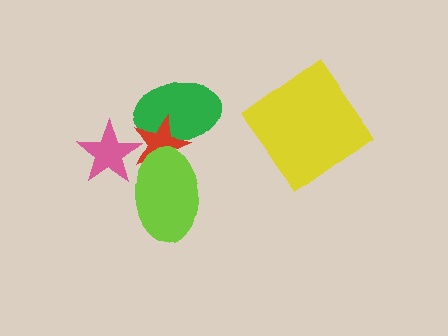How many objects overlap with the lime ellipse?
3 objects overlap with the lime ellipse.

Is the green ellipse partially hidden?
Yes, it is partially covered by another shape.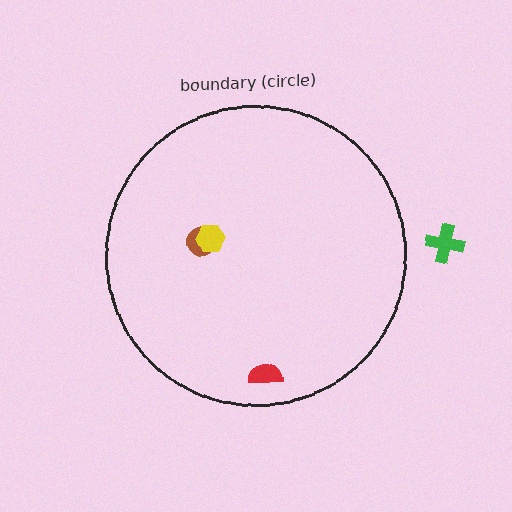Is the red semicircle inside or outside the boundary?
Inside.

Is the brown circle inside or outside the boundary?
Inside.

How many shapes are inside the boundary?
3 inside, 1 outside.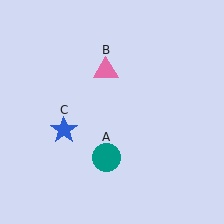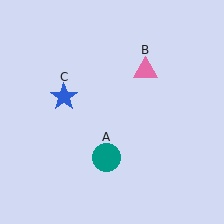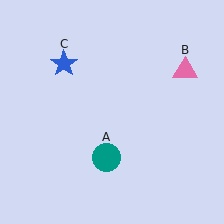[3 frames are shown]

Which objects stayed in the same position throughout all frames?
Teal circle (object A) remained stationary.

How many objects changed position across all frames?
2 objects changed position: pink triangle (object B), blue star (object C).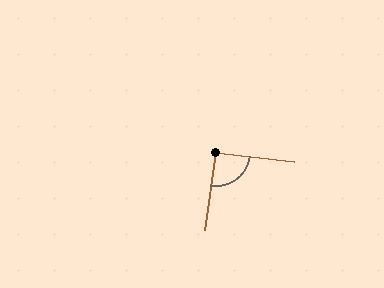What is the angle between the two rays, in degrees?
Approximately 92 degrees.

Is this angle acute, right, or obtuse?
It is approximately a right angle.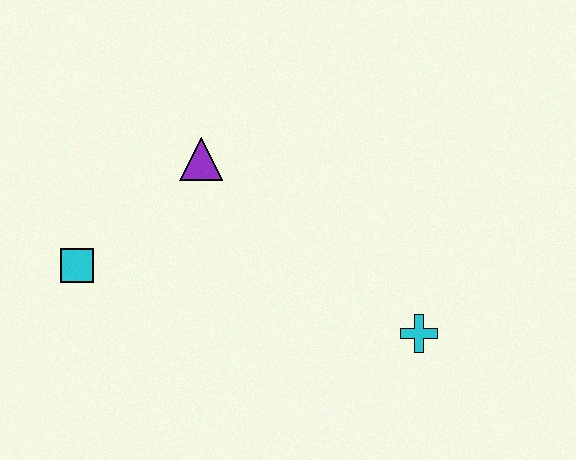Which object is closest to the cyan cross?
The purple triangle is closest to the cyan cross.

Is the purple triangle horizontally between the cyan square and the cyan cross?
Yes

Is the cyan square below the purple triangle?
Yes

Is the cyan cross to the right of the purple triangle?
Yes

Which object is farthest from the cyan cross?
The cyan square is farthest from the cyan cross.